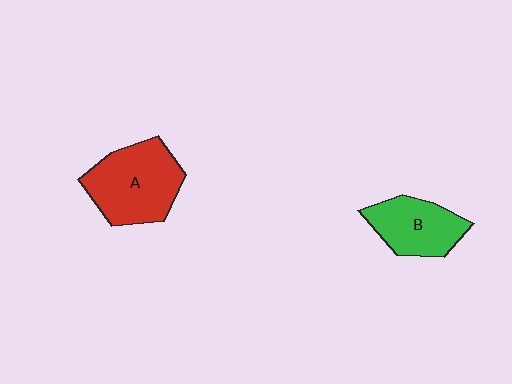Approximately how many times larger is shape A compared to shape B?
Approximately 1.4 times.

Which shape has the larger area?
Shape A (red).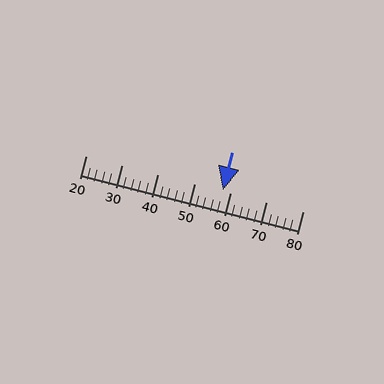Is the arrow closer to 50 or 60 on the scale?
The arrow is closer to 60.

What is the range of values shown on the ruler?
The ruler shows values from 20 to 80.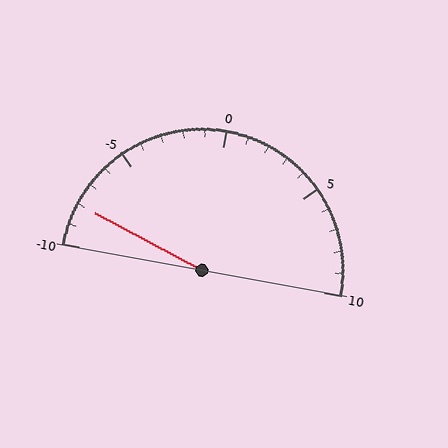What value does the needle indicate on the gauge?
The needle indicates approximately -8.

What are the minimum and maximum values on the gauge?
The gauge ranges from -10 to 10.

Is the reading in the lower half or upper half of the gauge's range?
The reading is in the lower half of the range (-10 to 10).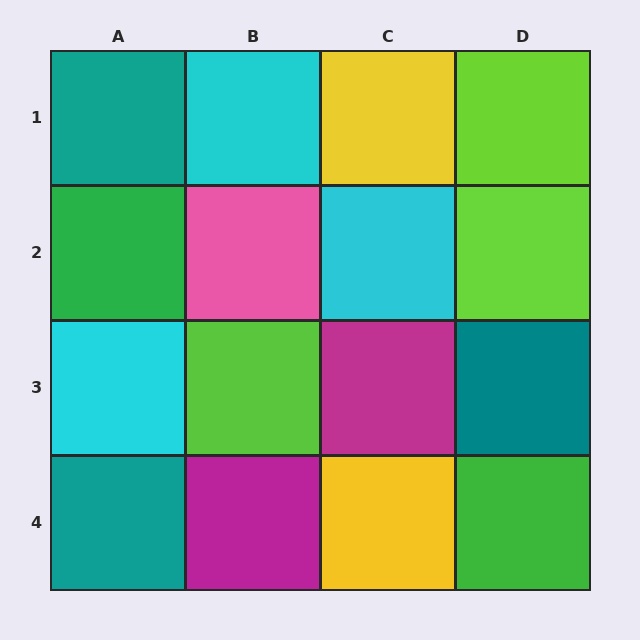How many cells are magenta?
2 cells are magenta.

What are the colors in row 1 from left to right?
Teal, cyan, yellow, lime.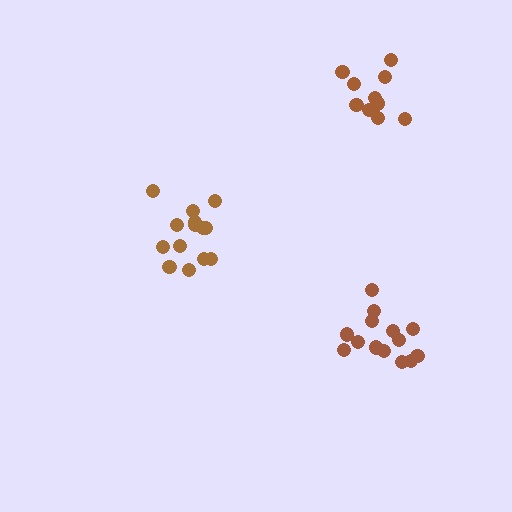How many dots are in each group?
Group 1: 10 dots, Group 2: 14 dots, Group 3: 14 dots (38 total).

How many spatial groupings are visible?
There are 3 spatial groupings.